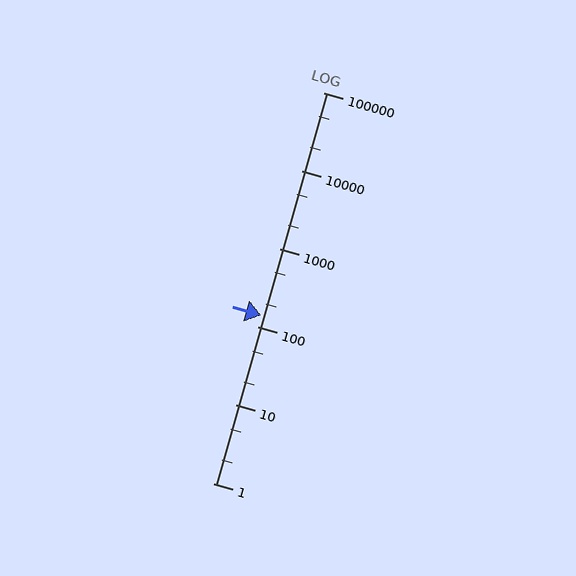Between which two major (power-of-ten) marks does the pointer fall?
The pointer is between 100 and 1000.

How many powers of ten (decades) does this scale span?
The scale spans 5 decades, from 1 to 100000.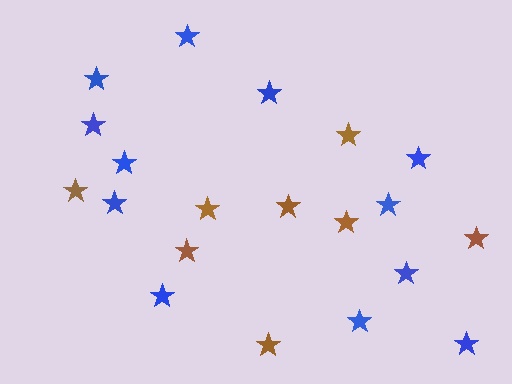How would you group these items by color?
There are 2 groups: one group of brown stars (8) and one group of blue stars (12).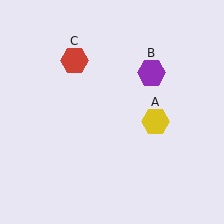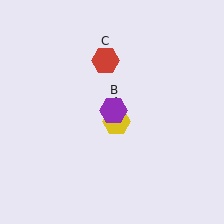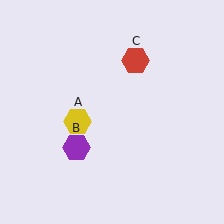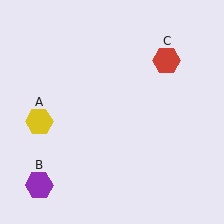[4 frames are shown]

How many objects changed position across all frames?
3 objects changed position: yellow hexagon (object A), purple hexagon (object B), red hexagon (object C).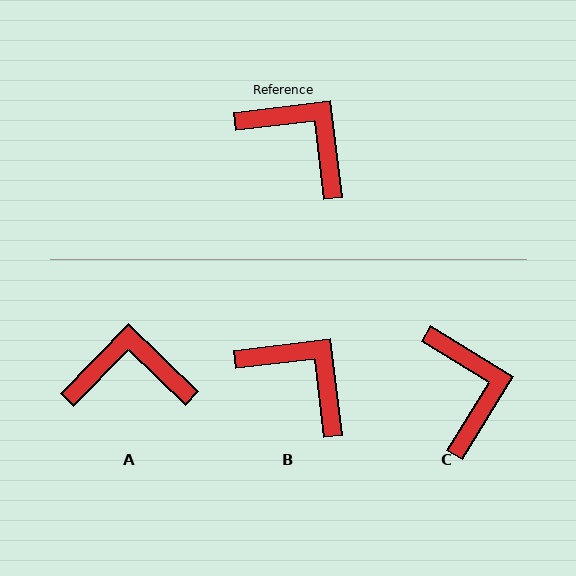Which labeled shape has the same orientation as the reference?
B.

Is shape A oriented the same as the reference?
No, it is off by about 39 degrees.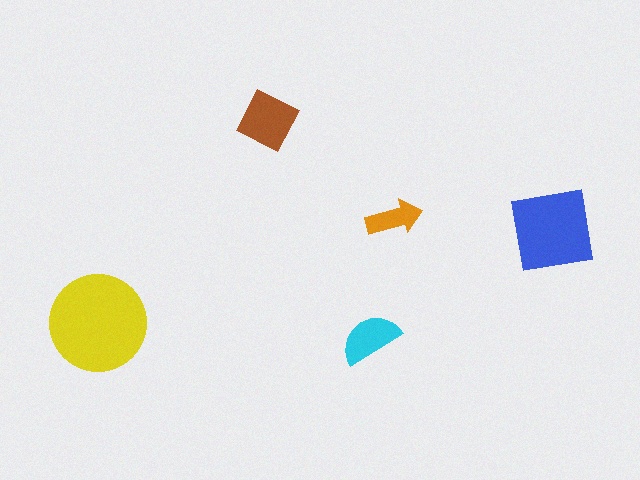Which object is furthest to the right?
The blue square is rightmost.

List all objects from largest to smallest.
The yellow circle, the blue square, the brown diamond, the cyan semicircle, the orange arrow.